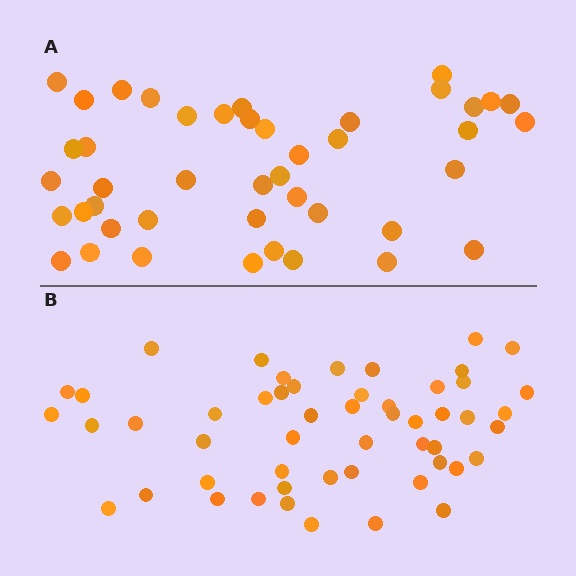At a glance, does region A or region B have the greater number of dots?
Region B (the bottom region) has more dots.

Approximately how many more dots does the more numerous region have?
Region B has roughly 8 or so more dots than region A.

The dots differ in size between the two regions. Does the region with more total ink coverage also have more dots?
No. Region A has more total ink coverage because its dots are larger, but region B actually contains more individual dots. Total area can be misleading — the number of items is what matters here.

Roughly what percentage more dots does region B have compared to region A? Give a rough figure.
About 20% more.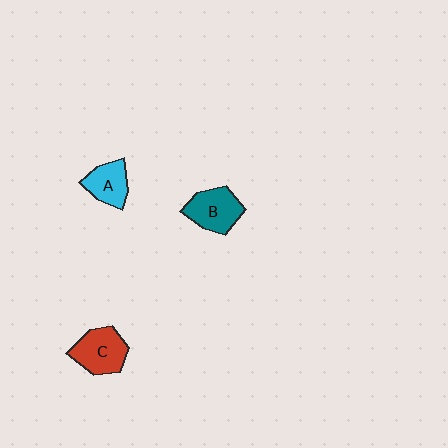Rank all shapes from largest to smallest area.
From largest to smallest: C (red), B (teal), A (cyan).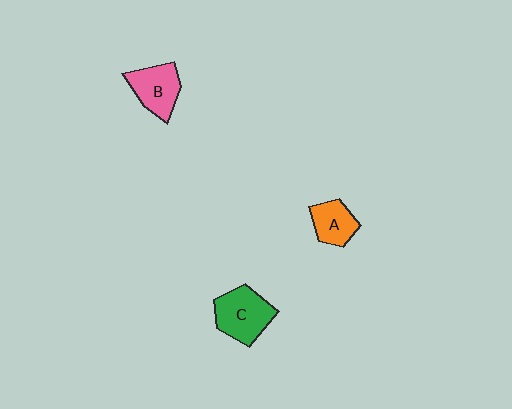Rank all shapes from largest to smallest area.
From largest to smallest: C (green), B (pink), A (orange).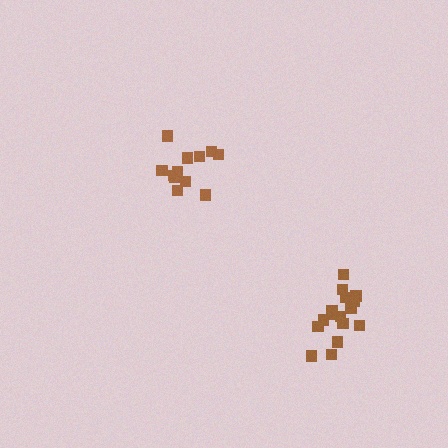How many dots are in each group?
Group 1: 12 dots, Group 2: 17 dots (29 total).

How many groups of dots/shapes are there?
There are 2 groups.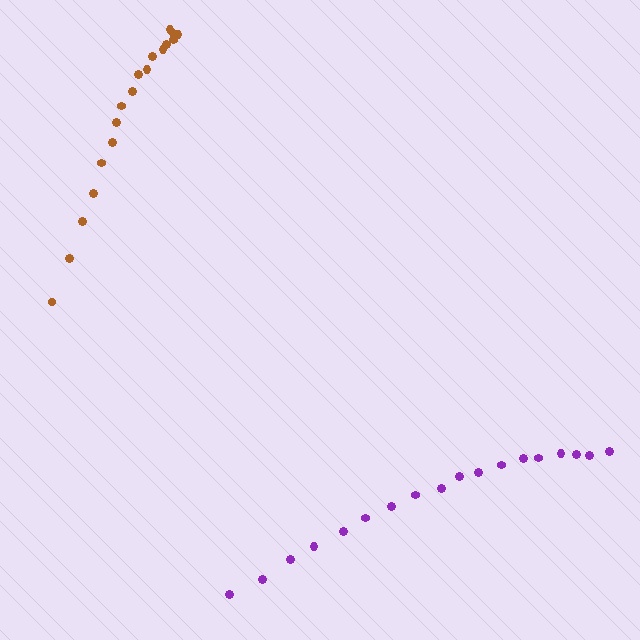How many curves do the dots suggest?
There are 2 distinct paths.